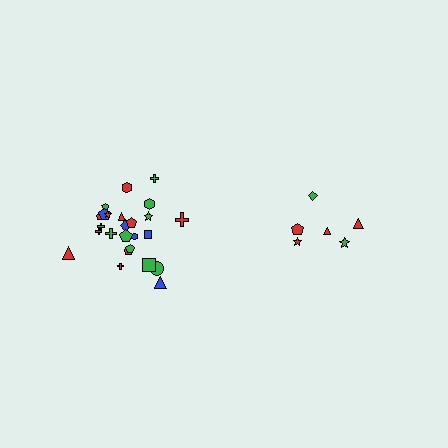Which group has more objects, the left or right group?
The left group.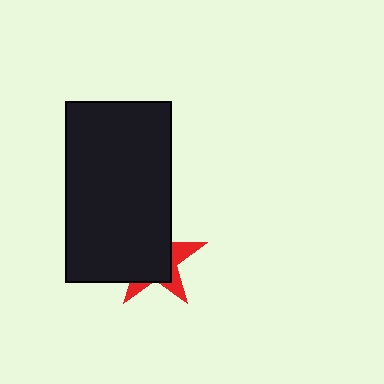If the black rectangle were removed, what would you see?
You would see the complete red star.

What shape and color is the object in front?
The object in front is a black rectangle.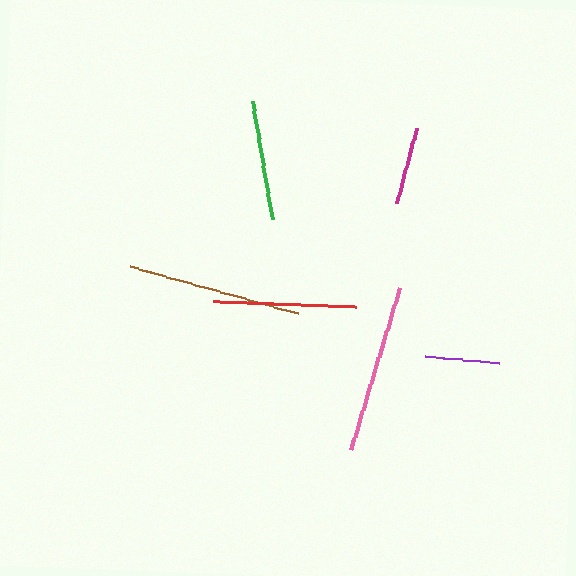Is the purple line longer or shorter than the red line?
The red line is longer than the purple line.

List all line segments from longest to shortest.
From longest to shortest: brown, pink, red, green, magenta, purple.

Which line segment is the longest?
The brown line is the longest at approximately 175 pixels.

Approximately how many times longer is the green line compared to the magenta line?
The green line is approximately 1.6 times the length of the magenta line.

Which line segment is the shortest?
The purple line is the shortest at approximately 75 pixels.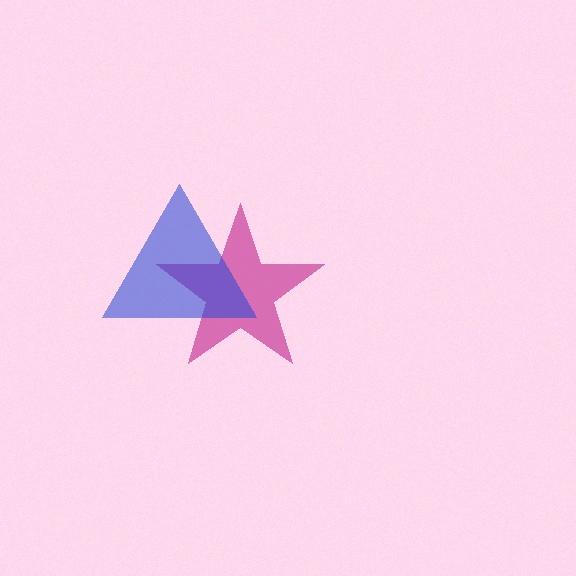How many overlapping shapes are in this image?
There are 2 overlapping shapes in the image.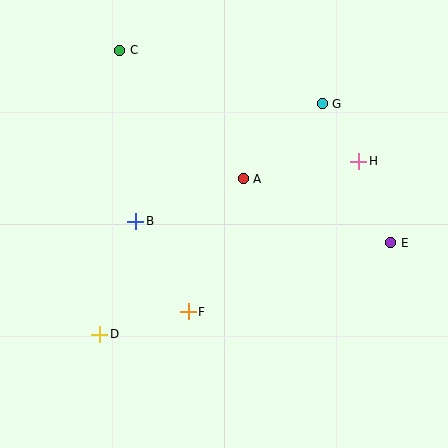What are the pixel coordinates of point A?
Point A is at (243, 179).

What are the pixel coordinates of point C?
Point C is at (120, 50).